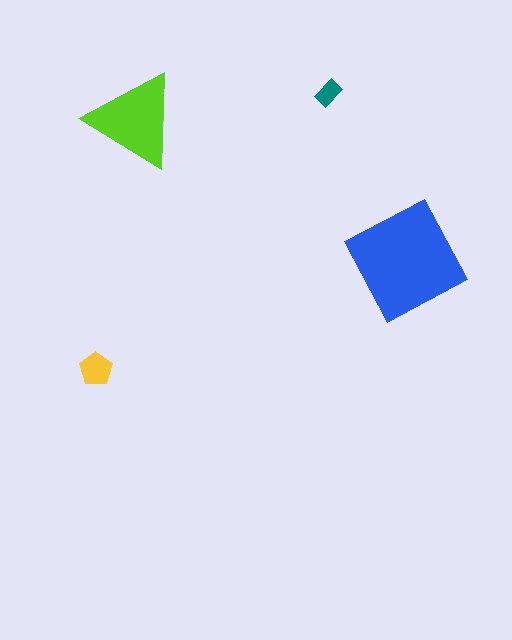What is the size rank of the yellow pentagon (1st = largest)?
3rd.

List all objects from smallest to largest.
The teal rectangle, the yellow pentagon, the lime triangle, the blue diamond.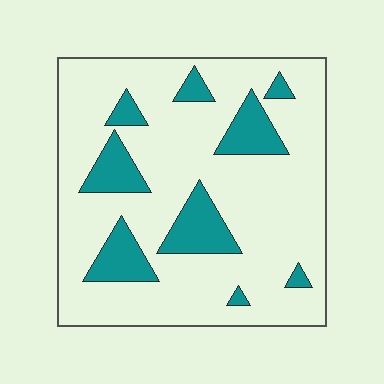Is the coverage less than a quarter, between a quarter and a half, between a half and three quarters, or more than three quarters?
Less than a quarter.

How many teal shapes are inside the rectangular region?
9.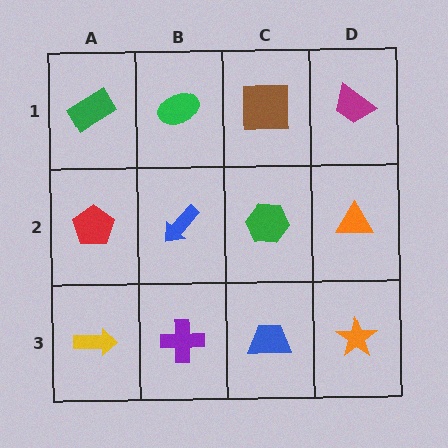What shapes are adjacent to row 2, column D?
A magenta trapezoid (row 1, column D), an orange star (row 3, column D), a green hexagon (row 2, column C).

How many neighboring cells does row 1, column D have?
2.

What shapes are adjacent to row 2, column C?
A brown square (row 1, column C), a blue trapezoid (row 3, column C), a blue arrow (row 2, column B), an orange triangle (row 2, column D).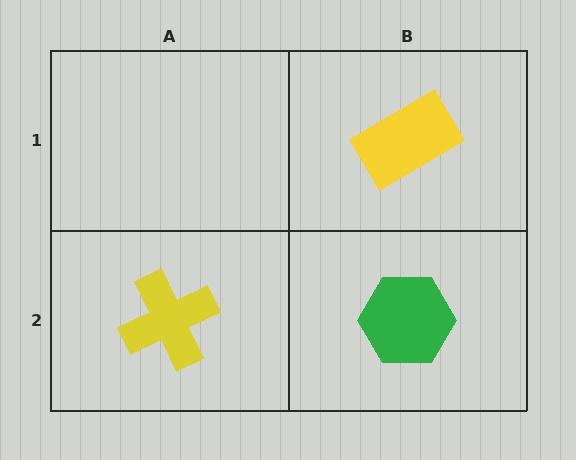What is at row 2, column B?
A green hexagon.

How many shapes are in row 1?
1 shape.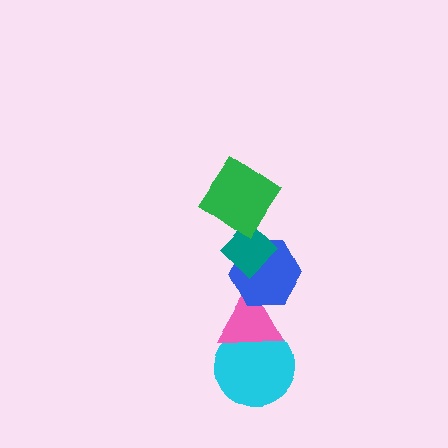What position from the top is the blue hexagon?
The blue hexagon is 3rd from the top.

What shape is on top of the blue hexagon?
The teal diamond is on top of the blue hexagon.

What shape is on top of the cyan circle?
The pink triangle is on top of the cyan circle.